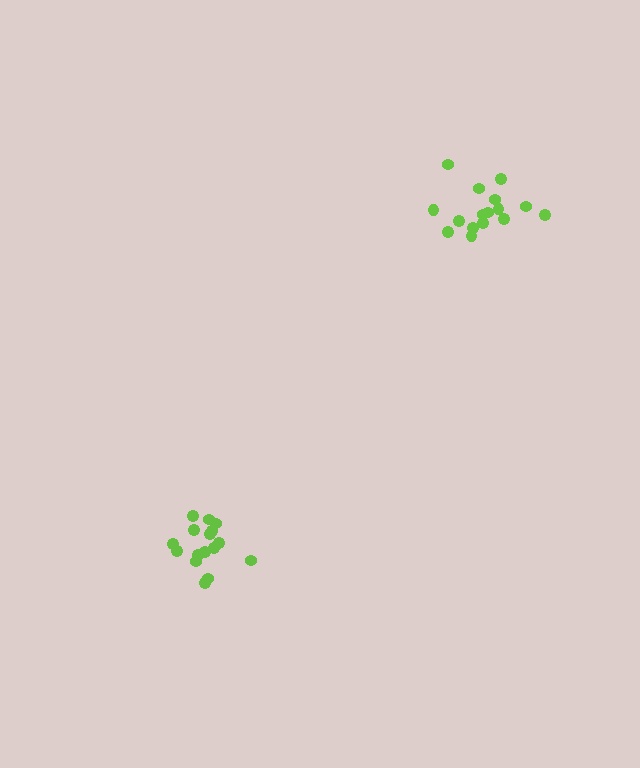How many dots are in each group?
Group 1: 16 dots, Group 2: 16 dots (32 total).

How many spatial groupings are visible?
There are 2 spatial groupings.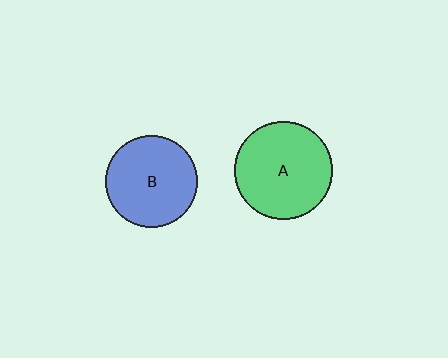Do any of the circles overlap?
No, none of the circles overlap.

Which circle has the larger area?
Circle A (green).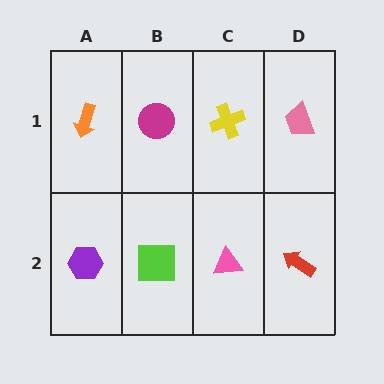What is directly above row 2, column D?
A pink trapezoid.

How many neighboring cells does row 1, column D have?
2.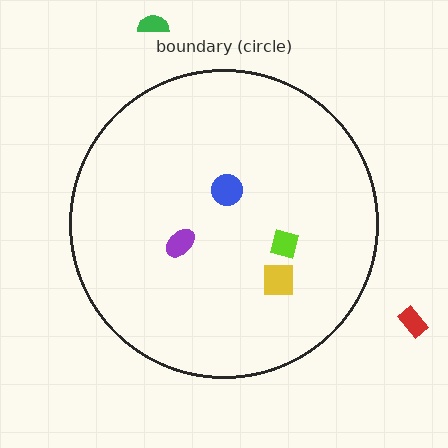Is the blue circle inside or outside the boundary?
Inside.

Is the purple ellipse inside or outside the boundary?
Inside.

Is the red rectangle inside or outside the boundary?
Outside.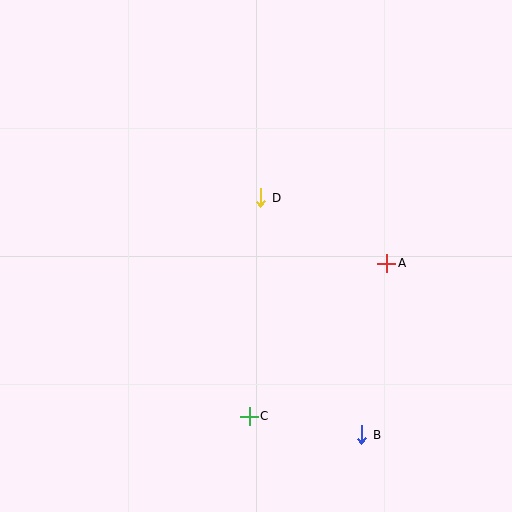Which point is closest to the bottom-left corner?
Point C is closest to the bottom-left corner.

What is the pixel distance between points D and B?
The distance between D and B is 258 pixels.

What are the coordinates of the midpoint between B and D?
The midpoint between B and D is at (311, 316).